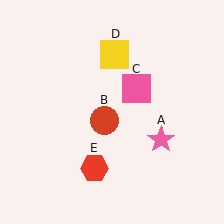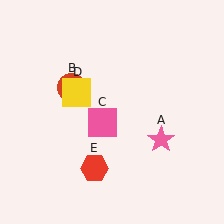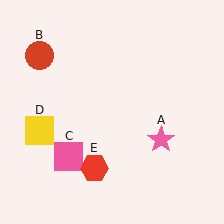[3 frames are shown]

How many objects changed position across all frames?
3 objects changed position: red circle (object B), pink square (object C), yellow square (object D).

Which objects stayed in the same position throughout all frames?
Pink star (object A) and red hexagon (object E) remained stationary.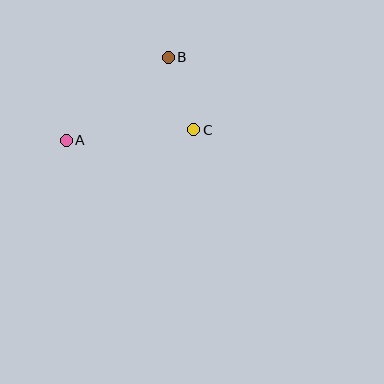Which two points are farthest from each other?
Points A and B are farthest from each other.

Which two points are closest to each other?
Points B and C are closest to each other.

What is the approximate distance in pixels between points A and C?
The distance between A and C is approximately 128 pixels.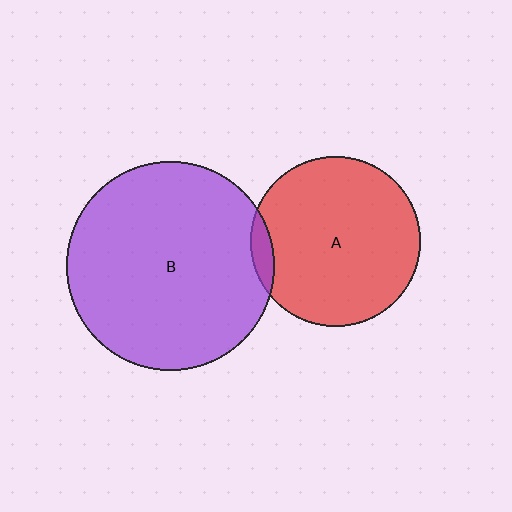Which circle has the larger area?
Circle B (purple).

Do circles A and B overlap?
Yes.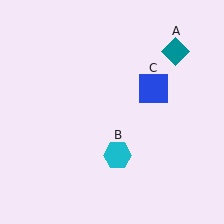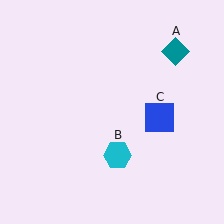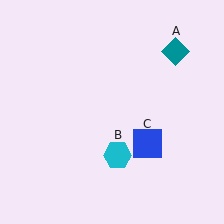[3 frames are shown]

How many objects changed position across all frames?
1 object changed position: blue square (object C).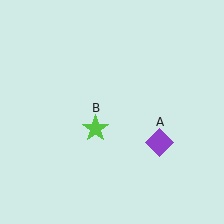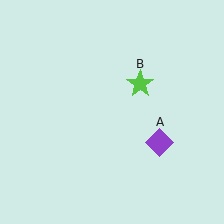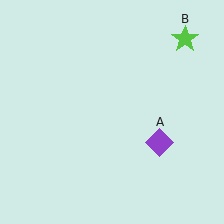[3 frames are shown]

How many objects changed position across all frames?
1 object changed position: lime star (object B).